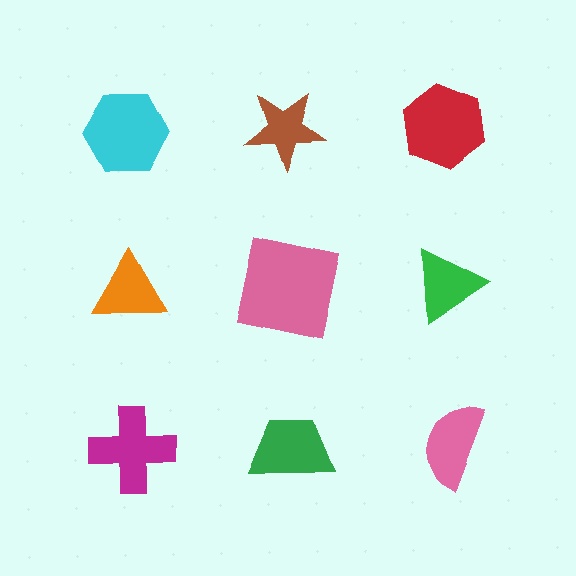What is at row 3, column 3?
A pink semicircle.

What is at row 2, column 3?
A green triangle.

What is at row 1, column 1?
A cyan hexagon.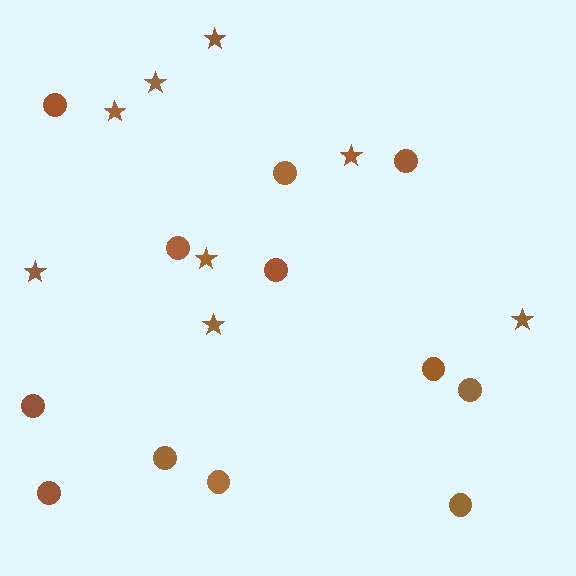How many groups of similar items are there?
There are 2 groups: one group of circles (12) and one group of stars (8).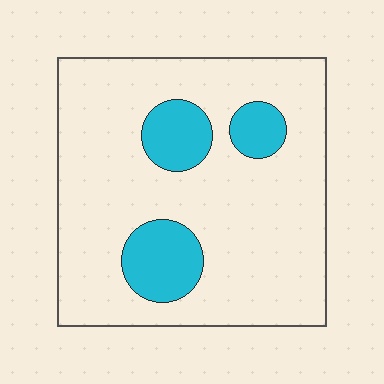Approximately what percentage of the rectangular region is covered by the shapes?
Approximately 15%.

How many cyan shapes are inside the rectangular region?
3.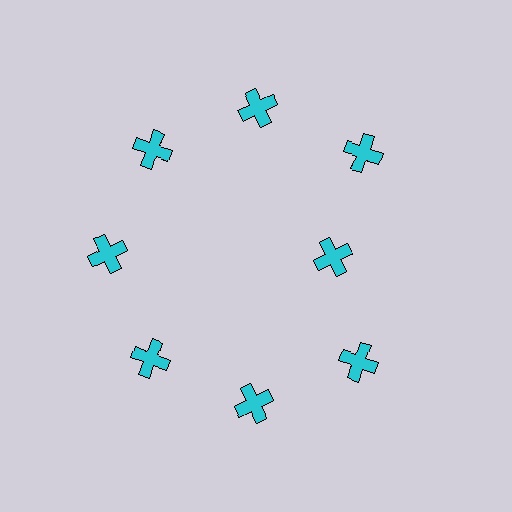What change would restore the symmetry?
The symmetry would be restored by moving it outward, back onto the ring so that all 8 crosses sit at equal angles and equal distance from the center.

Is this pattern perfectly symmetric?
No. The 8 cyan crosses are arranged in a ring, but one element near the 3 o'clock position is pulled inward toward the center, breaking the 8-fold rotational symmetry.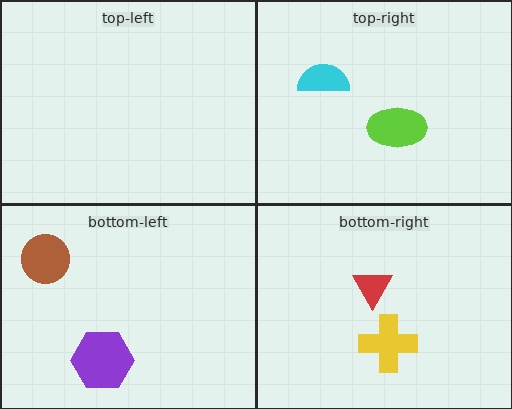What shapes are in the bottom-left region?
The brown circle, the purple hexagon.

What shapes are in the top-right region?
The cyan semicircle, the lime ellipse.